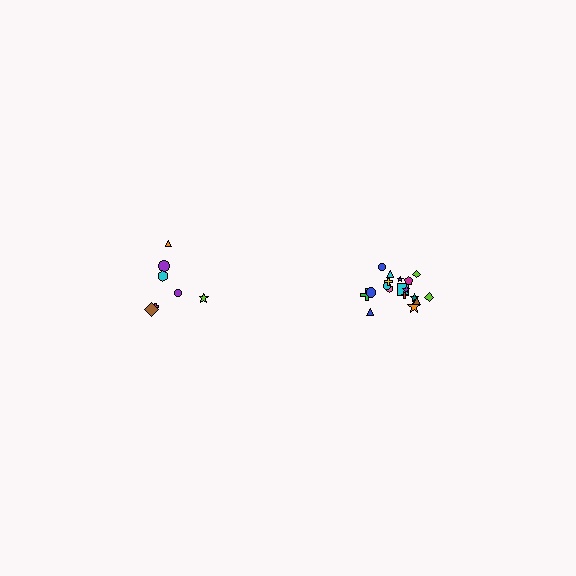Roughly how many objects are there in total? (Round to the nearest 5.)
Roughly 25 objects in total.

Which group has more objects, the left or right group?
The right group.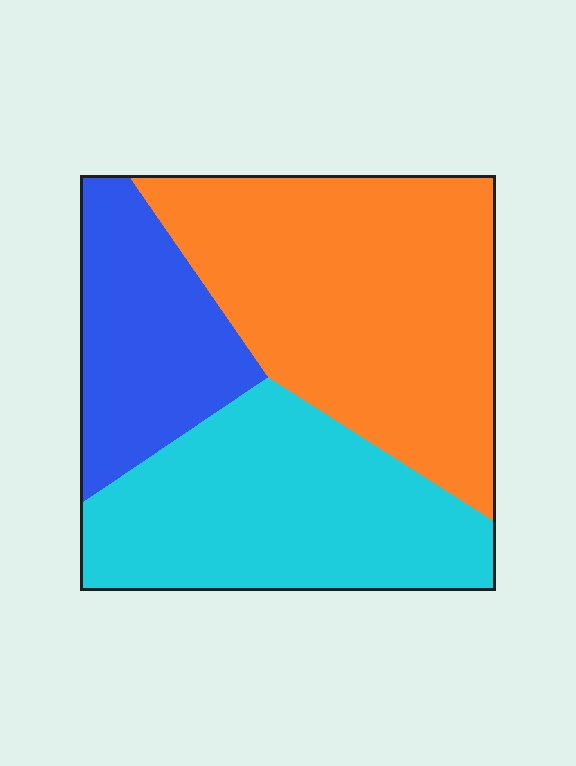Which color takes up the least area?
Blue, at roughly 20%.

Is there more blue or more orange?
Orange.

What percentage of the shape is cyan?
Cyan takes up about one third (1/3) of the shape.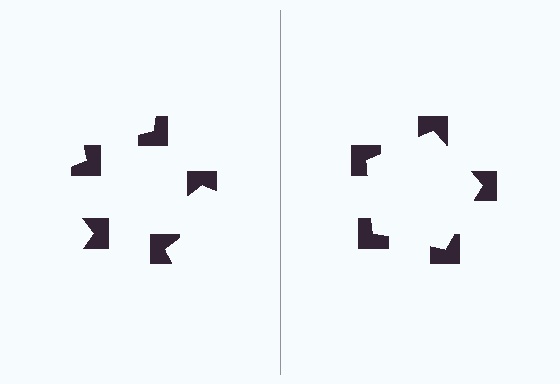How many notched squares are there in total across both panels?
10 — 5 on each side.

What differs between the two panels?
The notched squares are positioned identically on both sides; only the wedge orientations differ. On the right they align to a pentagon; on the left they are misaligned.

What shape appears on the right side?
An illusory pentagon.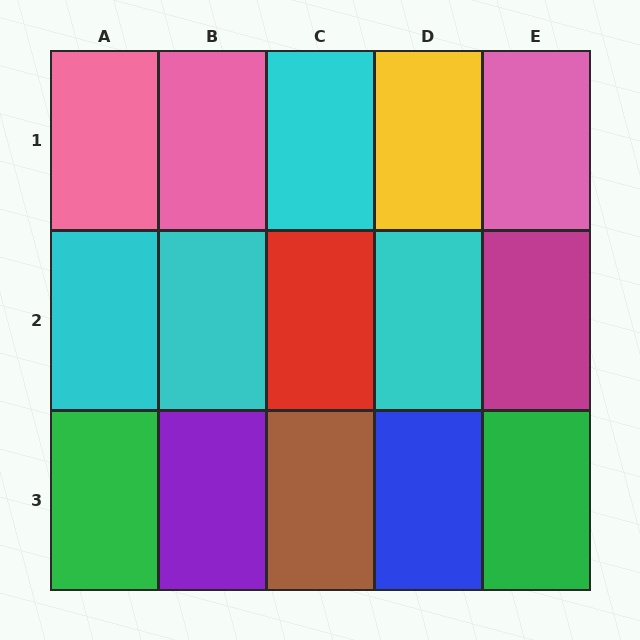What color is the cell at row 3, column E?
Green.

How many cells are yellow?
1 cell is yellow.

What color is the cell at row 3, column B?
Purple.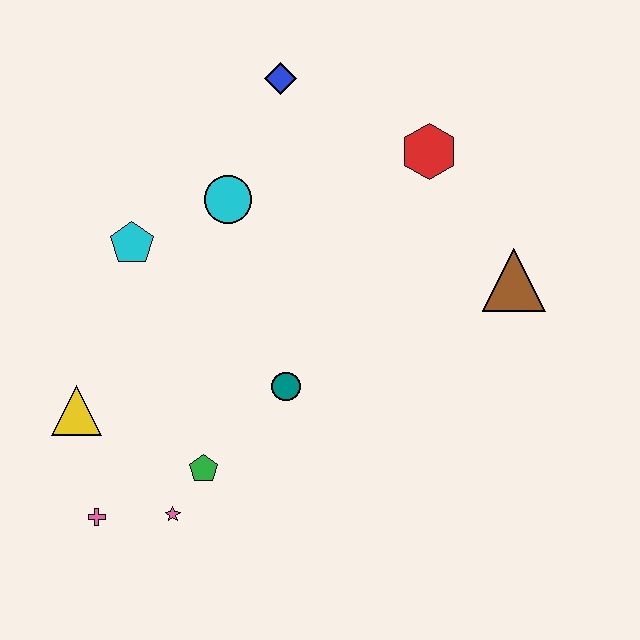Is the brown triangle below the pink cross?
No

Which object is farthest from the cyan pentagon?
The brown triangle is farthest from the cyan pentagon.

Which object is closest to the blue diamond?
The cyan circle is closest to the blue diamond.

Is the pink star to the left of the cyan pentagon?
No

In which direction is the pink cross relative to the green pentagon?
The pink cross is to the left of the green pentagon.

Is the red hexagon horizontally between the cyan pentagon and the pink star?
No